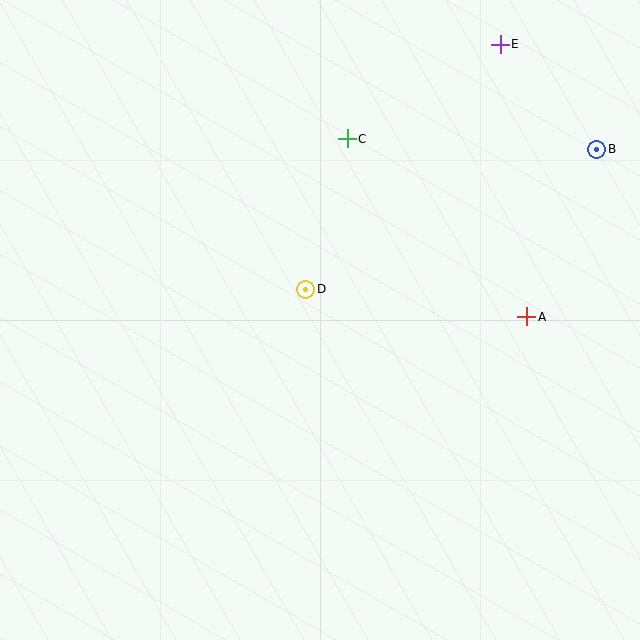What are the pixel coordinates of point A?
Point A is at (527, 317).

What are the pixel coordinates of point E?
Point E is at (500, 44).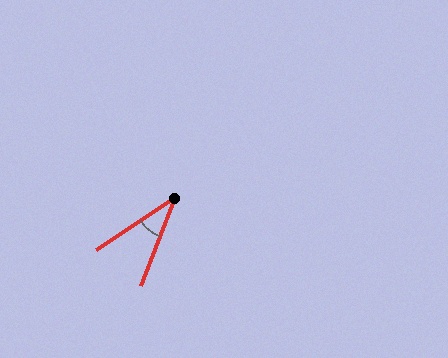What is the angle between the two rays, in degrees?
Approximately 35 degrees.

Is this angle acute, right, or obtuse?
It is acute.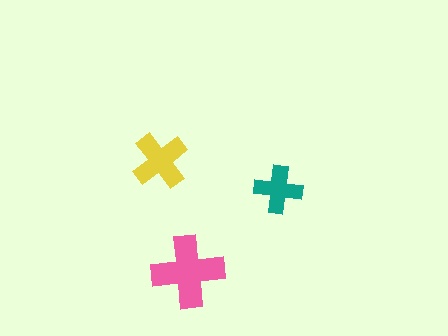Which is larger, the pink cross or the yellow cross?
The pink one.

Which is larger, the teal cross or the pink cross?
The pink one.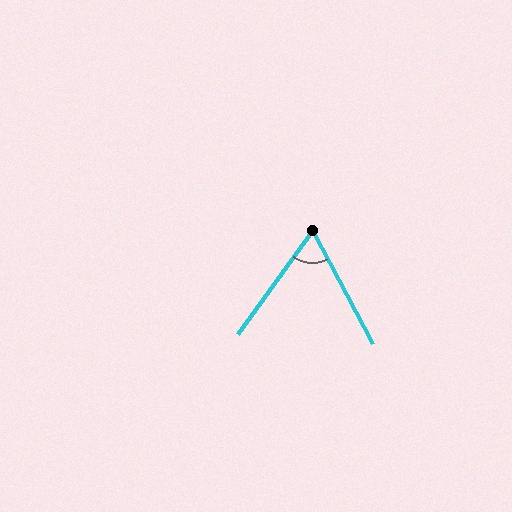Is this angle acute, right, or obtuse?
It is acute.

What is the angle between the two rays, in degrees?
Approximately 63 degrees.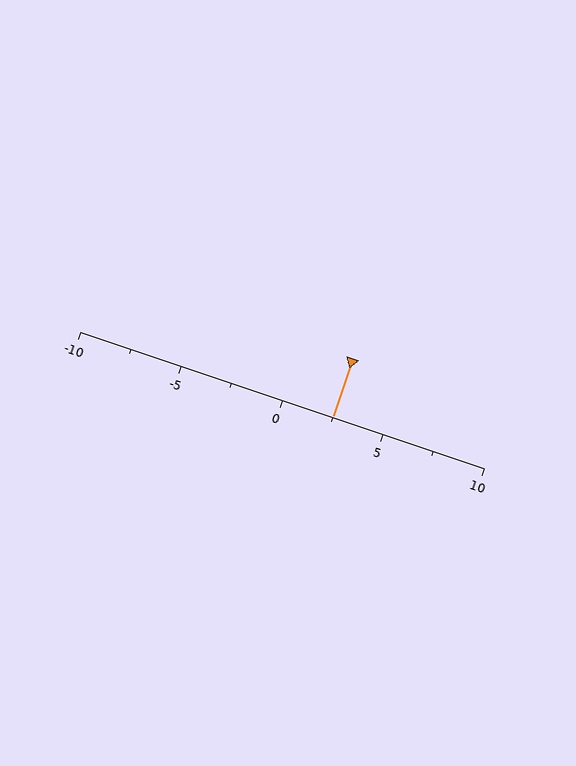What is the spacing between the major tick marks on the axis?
The major ticks are spaced 5 apart.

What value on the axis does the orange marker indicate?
The marker indicates approximately 2.5.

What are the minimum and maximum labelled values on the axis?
The axis runs from -10 to 10.